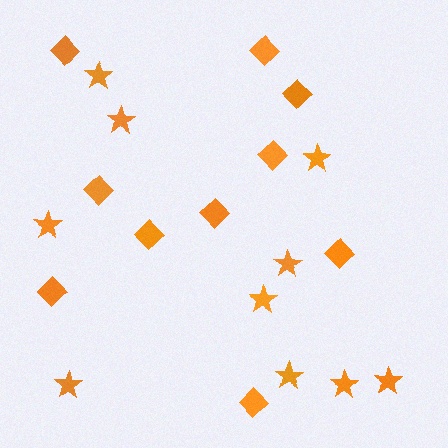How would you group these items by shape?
There are 2 groups: one group of diamonds (10) and one group of stars (10).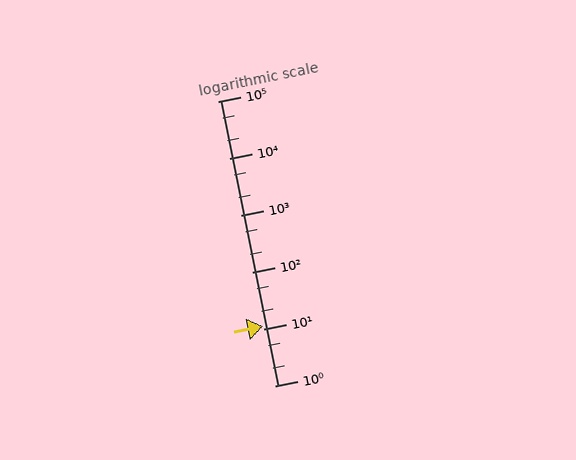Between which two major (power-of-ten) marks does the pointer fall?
The pointer is between 10 and 100.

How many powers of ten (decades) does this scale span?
The scale spans 5 decades, from 1 to 100000.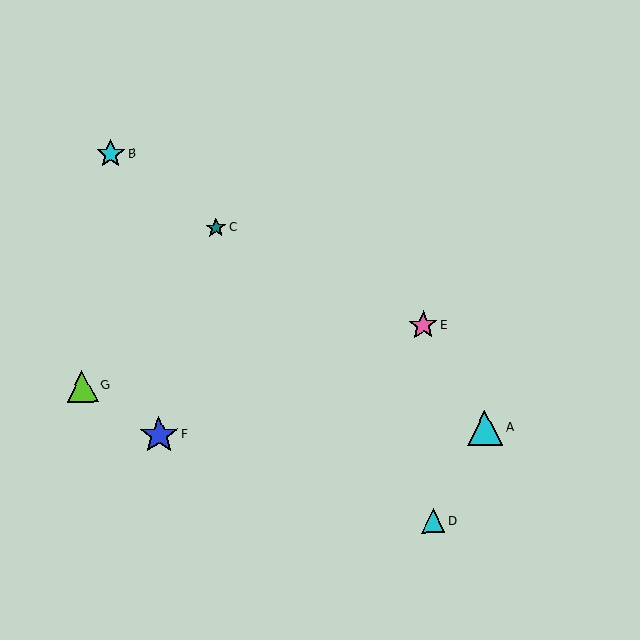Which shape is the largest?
The blue star (labeled F) is the largest.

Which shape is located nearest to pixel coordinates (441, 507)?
The cyan triangle (labeled D) at (433, 521) is nearest to that location.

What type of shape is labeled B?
Shape B is a cyan star.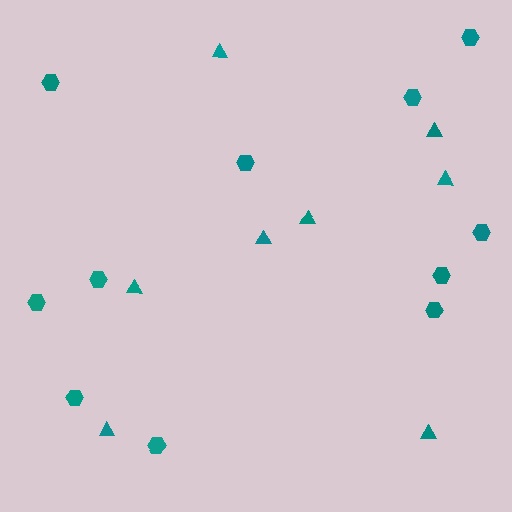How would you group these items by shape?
There are 2 groups: one group of hexagons (11) and one group of triangles (8).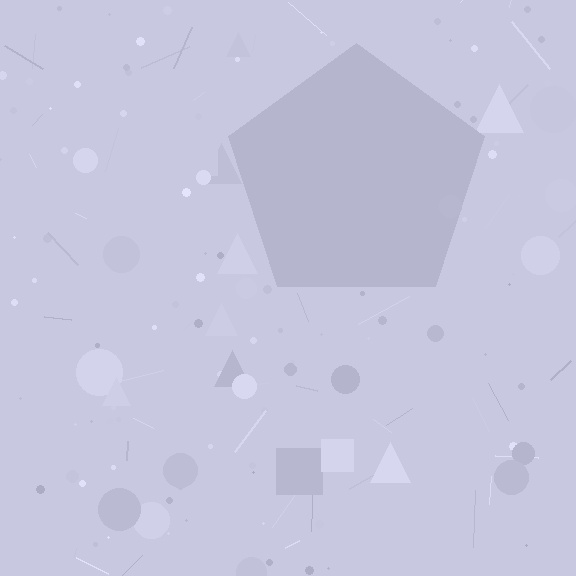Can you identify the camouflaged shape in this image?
The camouflaged shape is a pentagon.